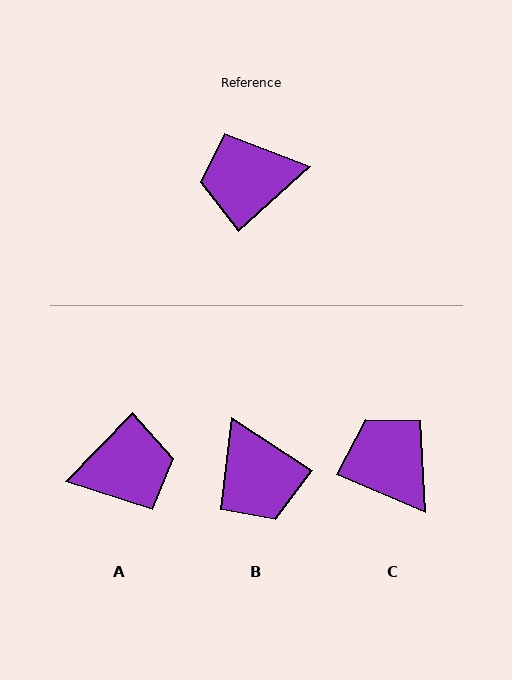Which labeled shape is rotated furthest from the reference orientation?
A, about 176 degrees away.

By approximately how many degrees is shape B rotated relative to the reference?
Approximately 105 degrees counter-clockwise.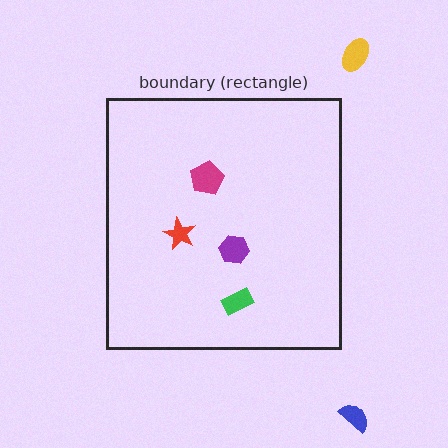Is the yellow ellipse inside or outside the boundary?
Outside.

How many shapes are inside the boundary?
4 inside, 2 outside.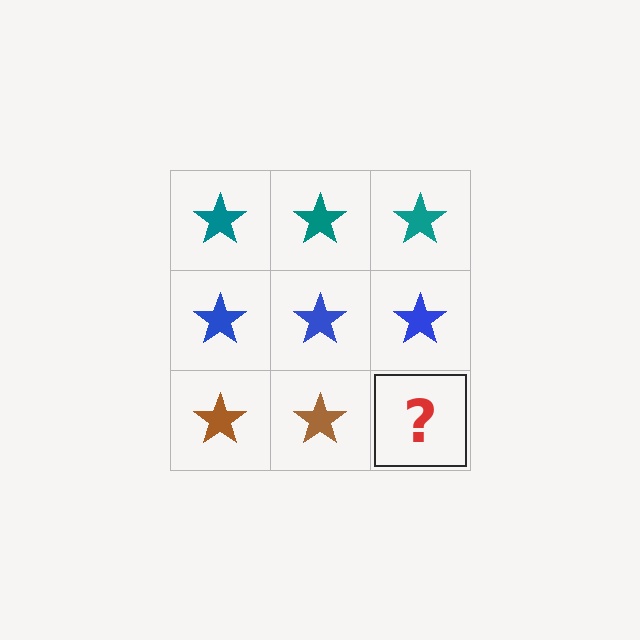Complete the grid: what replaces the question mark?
The question mark should be replaced with a brown star.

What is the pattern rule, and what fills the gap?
The rule is that each row has a consistent color. The gap should be filled with a brown star.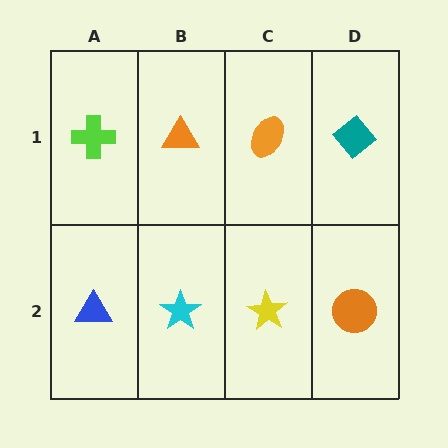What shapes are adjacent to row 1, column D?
An orange circle (row 2, column D), an orange ellipse (row 1, column C).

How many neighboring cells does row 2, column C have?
3.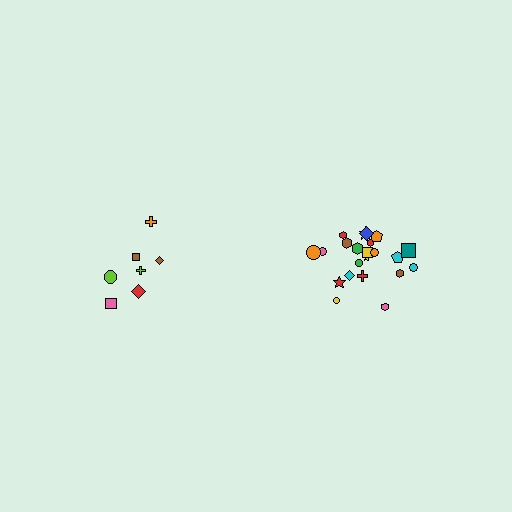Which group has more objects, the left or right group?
The right group.